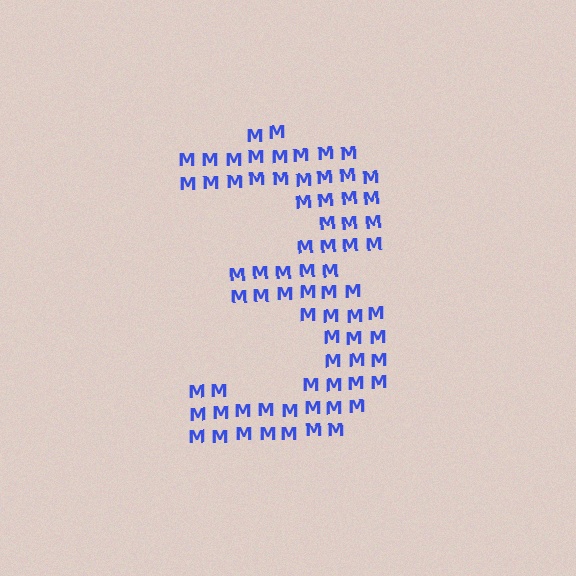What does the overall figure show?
The overall figure shows the digit 3.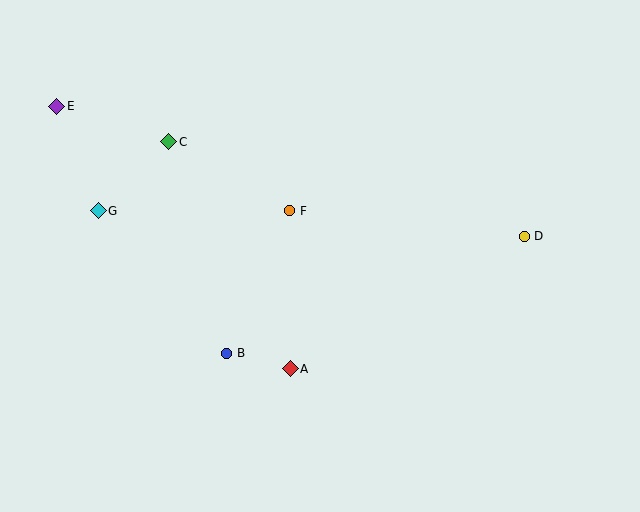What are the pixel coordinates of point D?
Point D is at (524, 236).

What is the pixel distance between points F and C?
The distance between F and C is 139 pixels.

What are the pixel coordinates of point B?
Point B is at (227, 353).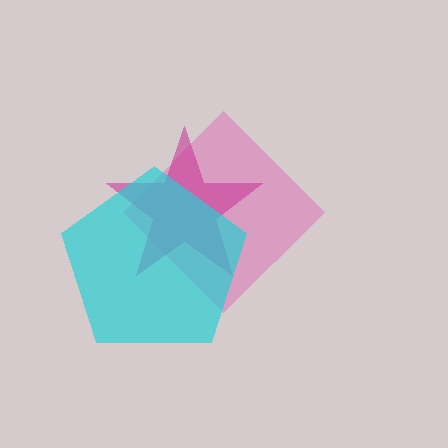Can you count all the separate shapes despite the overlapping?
Yes, there are 3 separate shapes.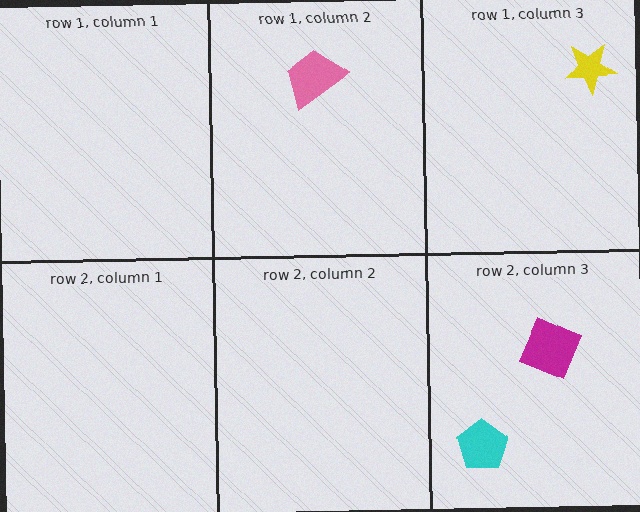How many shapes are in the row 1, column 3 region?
1.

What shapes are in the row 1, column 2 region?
The pink trapezoid.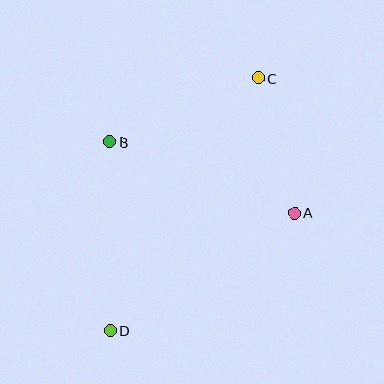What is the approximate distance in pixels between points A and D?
The distance between A and D is approximately 219 pixels.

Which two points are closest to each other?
Points A and C are closest to each other.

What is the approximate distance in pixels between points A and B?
The distance between A and B is approximately 198 pixels.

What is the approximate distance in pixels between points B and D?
The distance between B and D is approximately 189 pixels.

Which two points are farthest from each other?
Points C and D are farthest from each other.